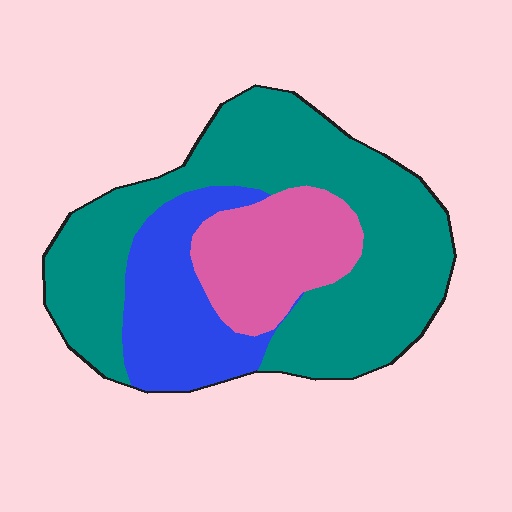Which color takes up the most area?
Teal, at roughly 60%.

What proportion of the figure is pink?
Pink covers 20% of the figure.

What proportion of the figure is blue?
Blue takes up about one fifth (1/5) of the figure.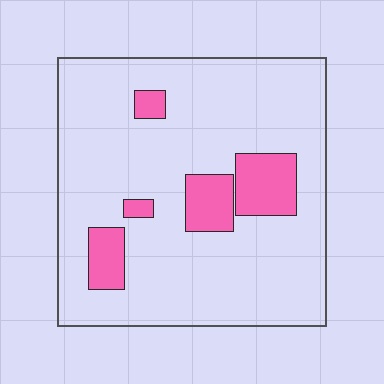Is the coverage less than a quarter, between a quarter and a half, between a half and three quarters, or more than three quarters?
Less than a quarter.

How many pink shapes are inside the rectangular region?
5.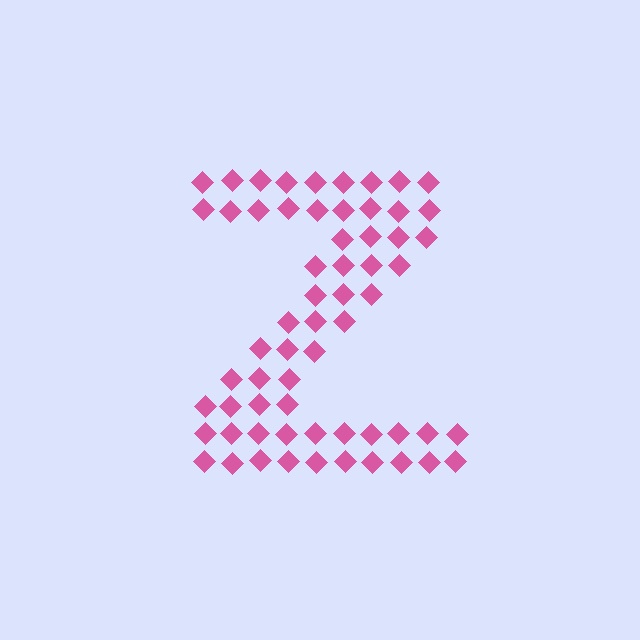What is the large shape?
The large shape is the letter Z.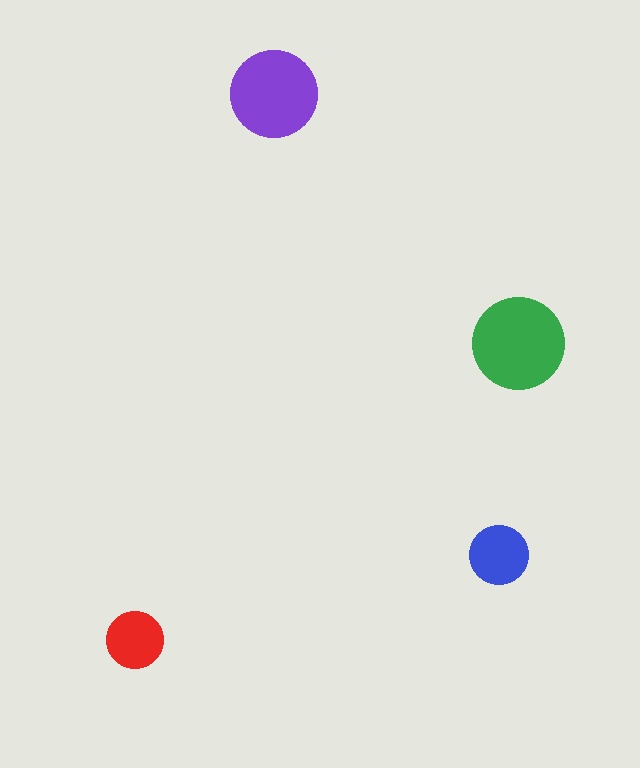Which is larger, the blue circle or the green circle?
The green one.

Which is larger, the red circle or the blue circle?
The blue one.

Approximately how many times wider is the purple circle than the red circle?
About 1.5 times wider.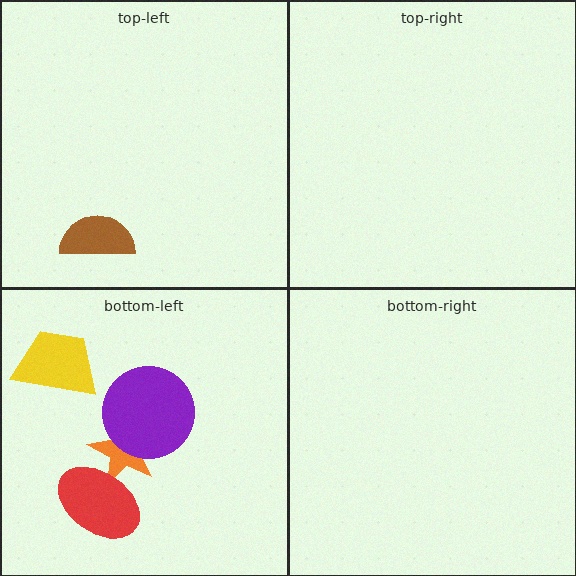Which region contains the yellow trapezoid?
The bottom-left region.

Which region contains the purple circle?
The bottom-left region.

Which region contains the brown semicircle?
The top-left region.